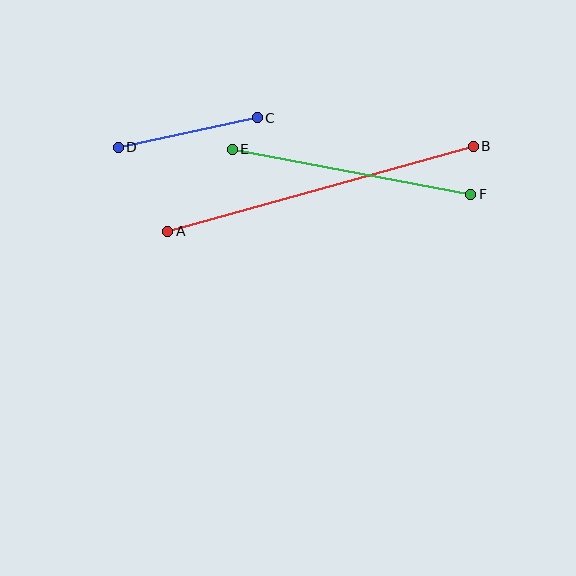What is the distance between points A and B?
The distance is approximately 317 pixels.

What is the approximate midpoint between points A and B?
The midpoint is at approximately (320, 189) pixels.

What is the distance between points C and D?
The distance is approximately 142 pixels.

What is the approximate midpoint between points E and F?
The midpoint is at approximately (352, 172) pixels.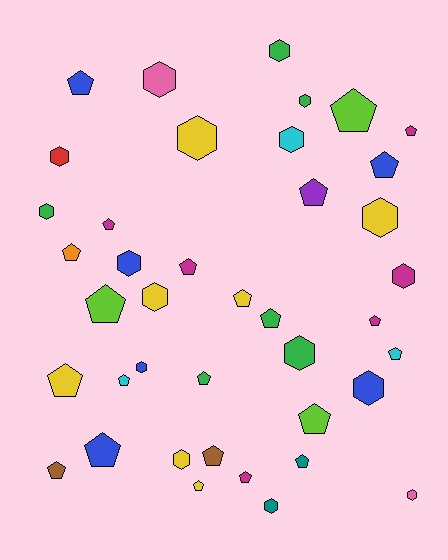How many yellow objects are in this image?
There are 7 yellow objects.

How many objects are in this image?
There are 40 objects.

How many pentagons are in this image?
There are 23 pentagons.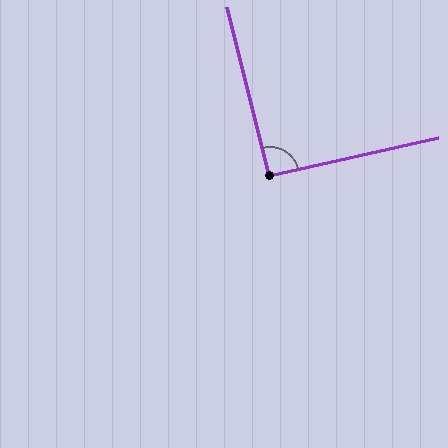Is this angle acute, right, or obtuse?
It is approximately a right angle.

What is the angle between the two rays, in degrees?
Approximately 91 degrees.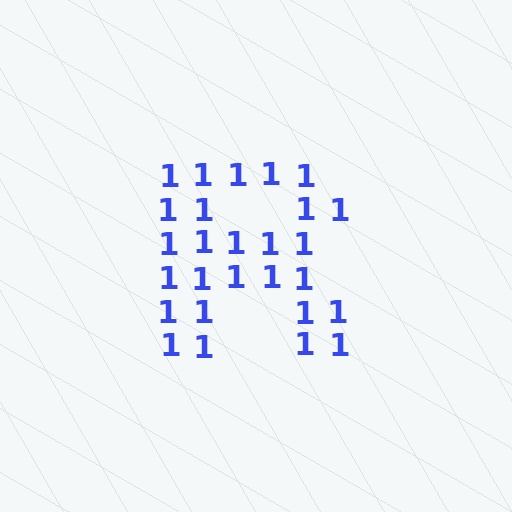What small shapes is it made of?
It is made of small digit 1's.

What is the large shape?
The large shape is the letter R.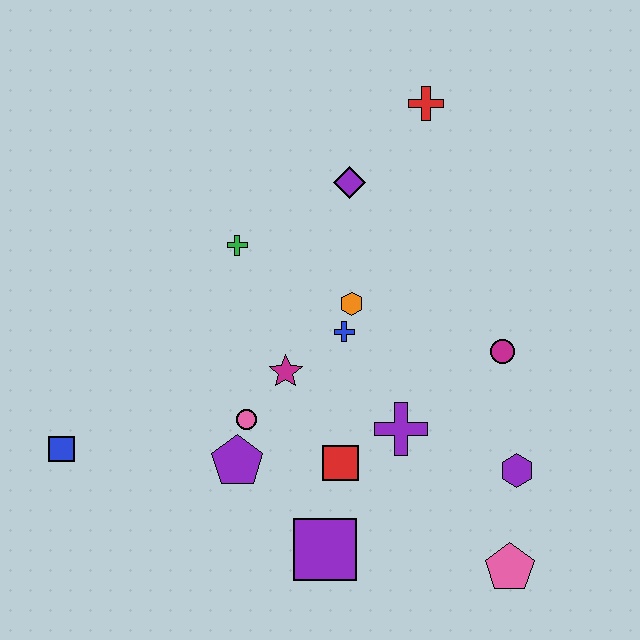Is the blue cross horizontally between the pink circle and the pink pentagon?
Yes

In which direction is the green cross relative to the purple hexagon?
The green cross is to the left of the purple hexagon.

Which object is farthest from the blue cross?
The blue square is farthest from the blue cross.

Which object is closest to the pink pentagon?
The purple hexagon is closest to the pink pentagon.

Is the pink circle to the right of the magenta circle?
No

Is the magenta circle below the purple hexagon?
No